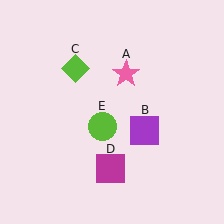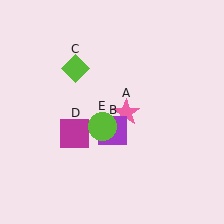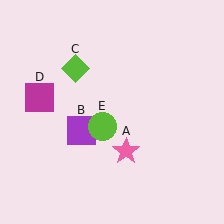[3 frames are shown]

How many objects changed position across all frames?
3 objects changed position: pink star (object A), purple square (object B), magenta square (object D).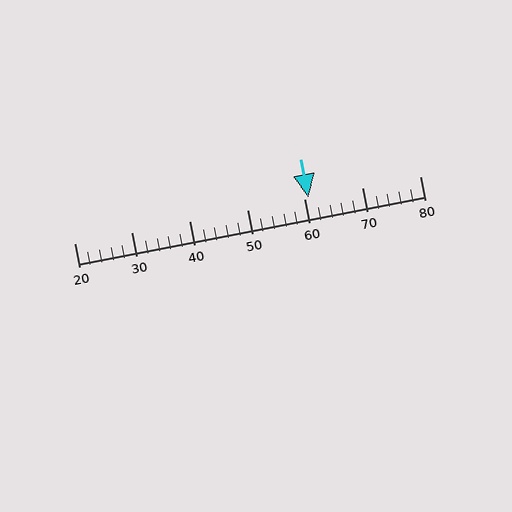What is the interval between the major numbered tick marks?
The major tick marks are spaced 10 units apart.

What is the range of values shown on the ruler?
The ruler shows values from 20 to 80.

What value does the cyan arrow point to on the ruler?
The cyan arrow points to approximately 61.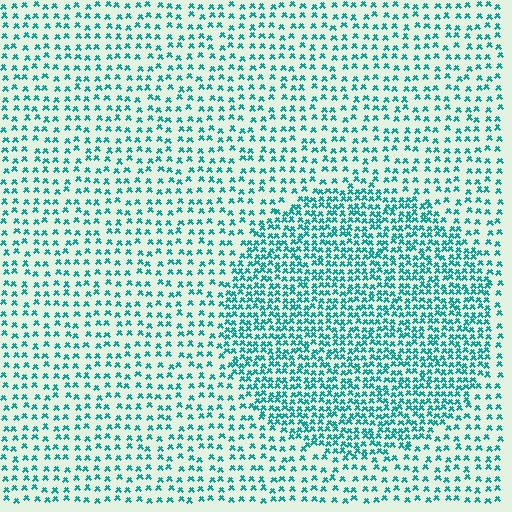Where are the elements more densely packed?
The elements are more densely packed inside the circle boundary.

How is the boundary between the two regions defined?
The boundary is defined by a change in element density (approximately 2.0x ratio). All elements are the same color, size, and shape.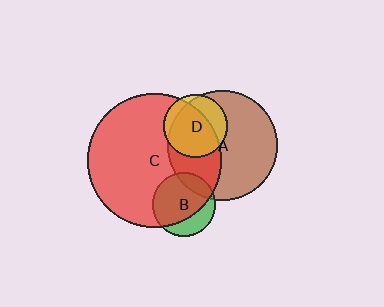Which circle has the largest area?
Circle C (red).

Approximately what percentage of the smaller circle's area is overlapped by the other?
Approximately 75%.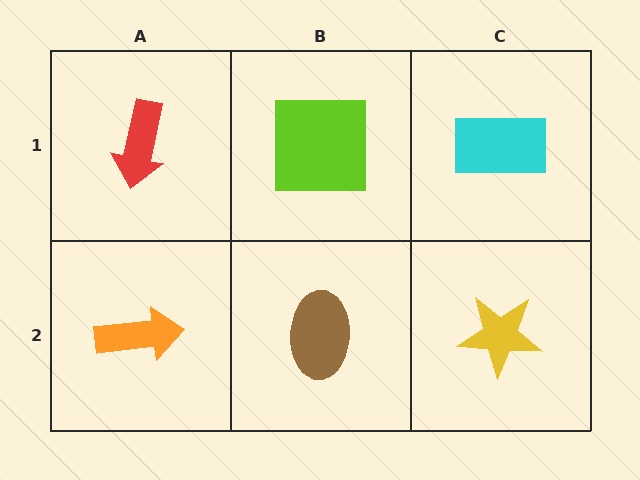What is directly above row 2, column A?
A red arrow.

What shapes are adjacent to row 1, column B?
A brown ellipse (row 2, column B), a red arrow (row 1, column A), a cyan rectangle (row 1, column C).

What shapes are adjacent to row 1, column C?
A yellow star (row 2, column C), a lime square (row 1, column B).